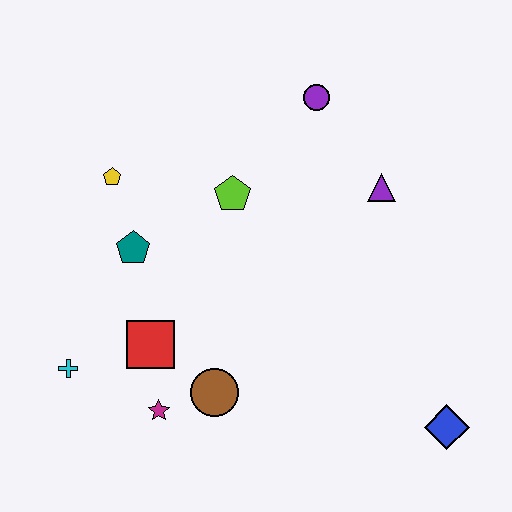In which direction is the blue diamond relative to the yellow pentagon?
The blue diamond is to the right of the yellow pentagon.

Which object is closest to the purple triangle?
The purple circle is closest to the purple triangle.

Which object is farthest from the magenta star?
The purple circle is farthest from the magenta star.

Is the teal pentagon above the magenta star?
Yes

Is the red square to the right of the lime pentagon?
No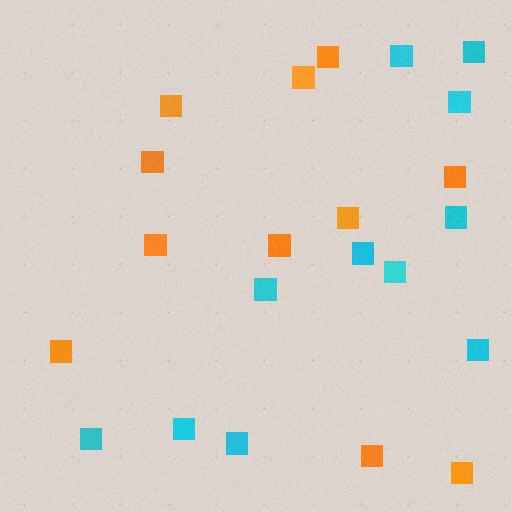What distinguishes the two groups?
There are 2 groups: one group of orange squares (11) and one group of cyan squares (11).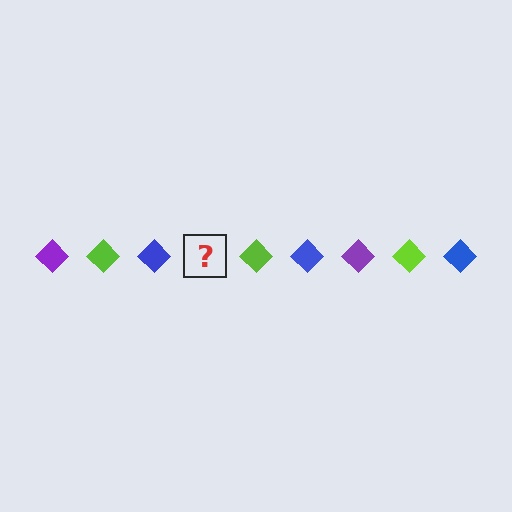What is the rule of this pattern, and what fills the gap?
The rule is that the pattern cycles through purple, lime, blue diamonds. The gap should be filled with a purple diamond.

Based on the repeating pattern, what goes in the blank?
The blank should be a purple diamond.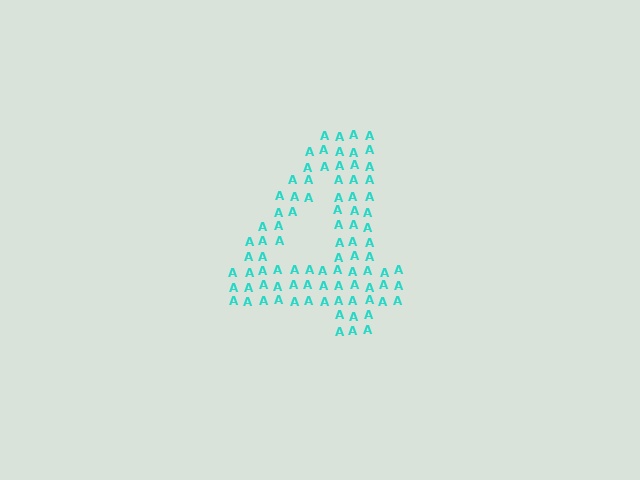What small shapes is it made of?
It is made of small letter A's.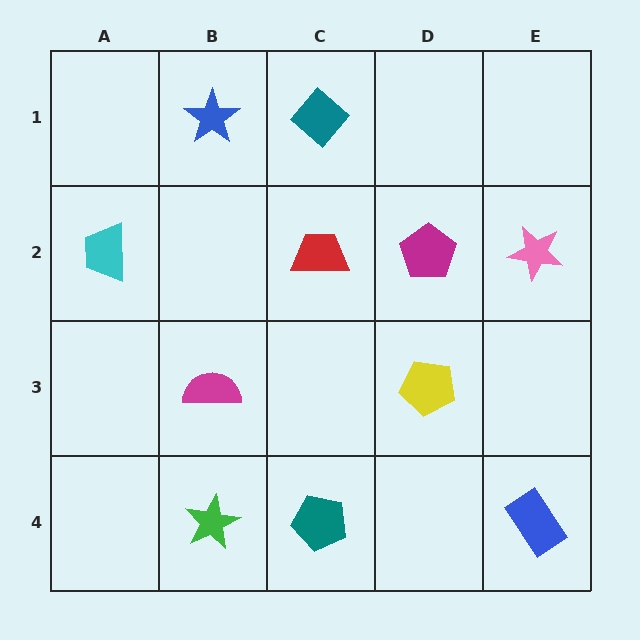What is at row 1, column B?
A blue star.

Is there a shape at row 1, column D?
No, that cell is empty.